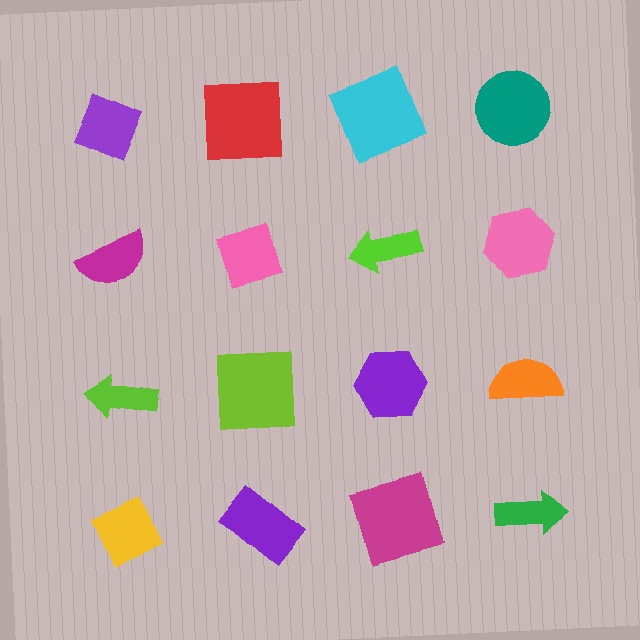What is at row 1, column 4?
A teal circle.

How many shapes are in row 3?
4 shapes.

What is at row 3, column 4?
An orange semicircle.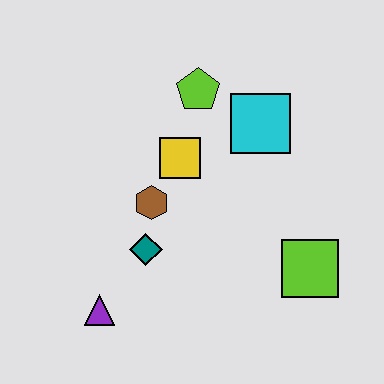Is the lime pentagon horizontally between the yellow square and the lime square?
Yes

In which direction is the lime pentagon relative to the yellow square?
The lime pentagon is above the yellow square.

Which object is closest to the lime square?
The cyan square is closest to the lime square.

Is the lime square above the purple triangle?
Yes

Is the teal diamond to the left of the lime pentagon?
Yes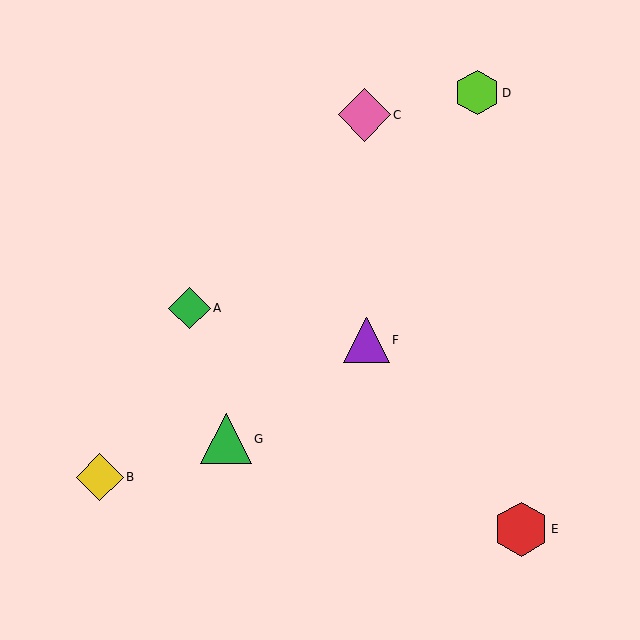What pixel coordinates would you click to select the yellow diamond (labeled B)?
Click at (100, 477) to select the yellow diamond B.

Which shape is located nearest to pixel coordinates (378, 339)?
The purple triangle (labeled F) at (366, 340) is nearest to that location.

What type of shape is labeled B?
Shape B is a yellow diamond.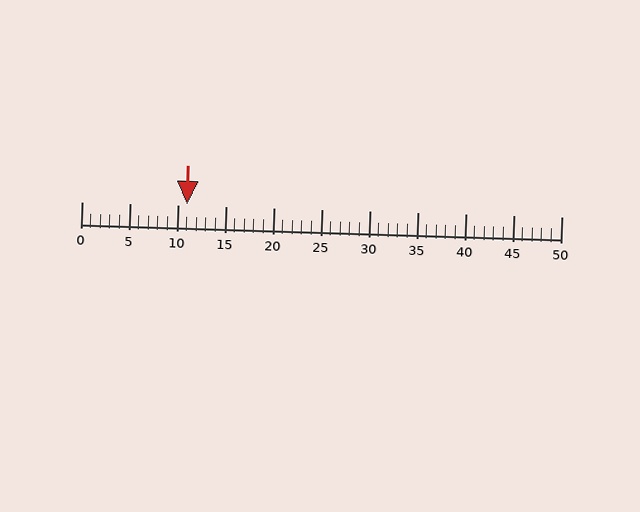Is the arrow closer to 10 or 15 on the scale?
The arrow is closer to 10.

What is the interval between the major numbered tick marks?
The major tick marks are spaced 5 units apart.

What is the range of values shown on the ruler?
The ruler shows values from 0 to 50.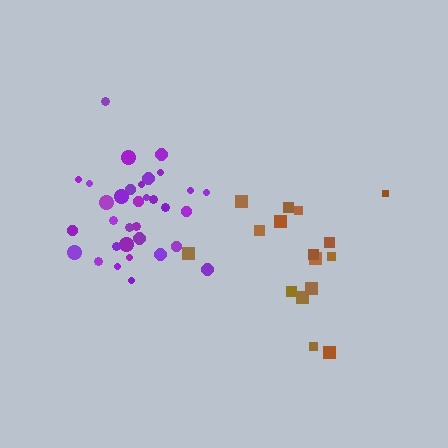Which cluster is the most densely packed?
Purple.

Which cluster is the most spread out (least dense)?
Brown.